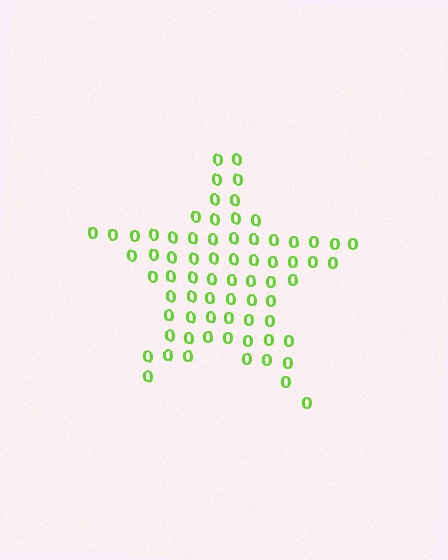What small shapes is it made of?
It is made of small digit 0's.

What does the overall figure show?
The overall figure shows a star.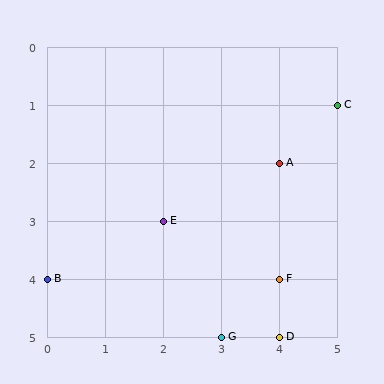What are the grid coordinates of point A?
Point A is at grid coordinates (4, 2).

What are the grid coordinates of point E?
Point E is at grid coordinates (2, 3).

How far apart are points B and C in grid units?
Points B and C are 5 columns and 3 rows apart (about 5.8 grid units diagonally).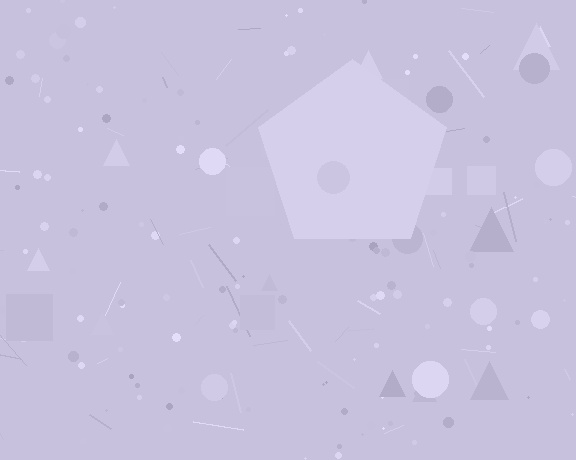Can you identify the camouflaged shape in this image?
The camouflaged shape is a pentagon.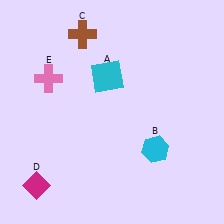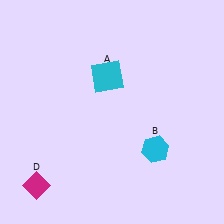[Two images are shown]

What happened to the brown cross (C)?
The brown cross (C) was removed in Image 2. It was in the top-left area of Image 1.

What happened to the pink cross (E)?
The pink cross (E) was removed in Image 2. It was in the top-left area of Image 1.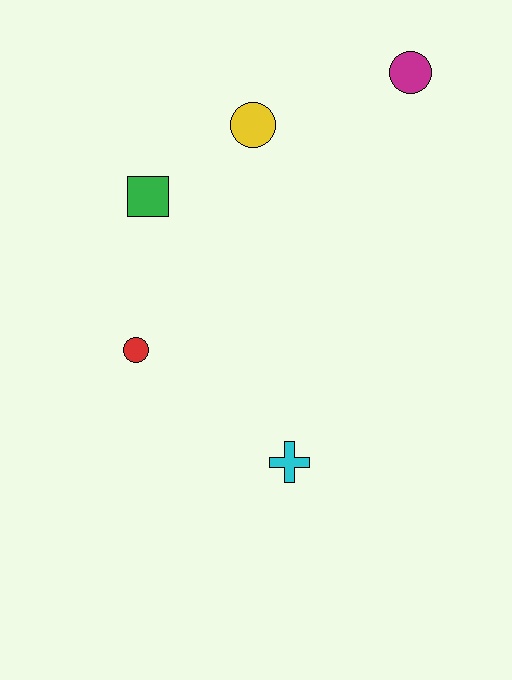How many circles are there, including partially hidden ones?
There are 3 circles.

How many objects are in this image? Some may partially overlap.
There are 5 objects.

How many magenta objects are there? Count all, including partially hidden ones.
There is 1 magenta object.